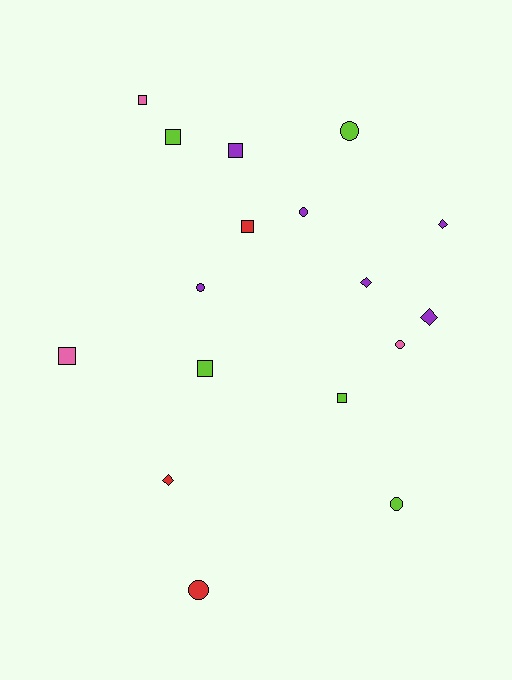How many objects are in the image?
There are 17 objects.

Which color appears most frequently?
Purple, with 6 objects.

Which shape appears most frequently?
Square, with 7 objects.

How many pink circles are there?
There is 1 pink circle.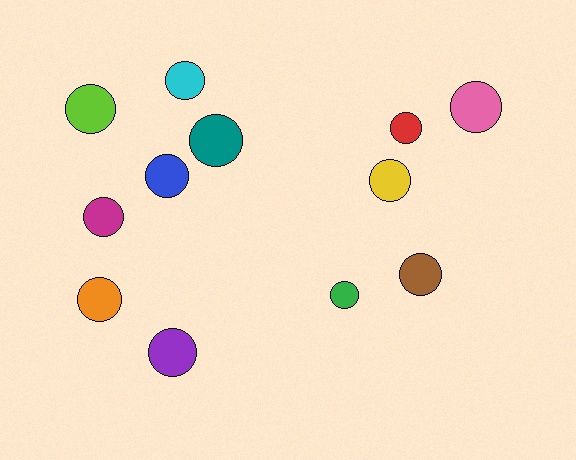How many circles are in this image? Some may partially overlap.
There are 12 circles.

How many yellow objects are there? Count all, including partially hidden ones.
There is 1 yellow object.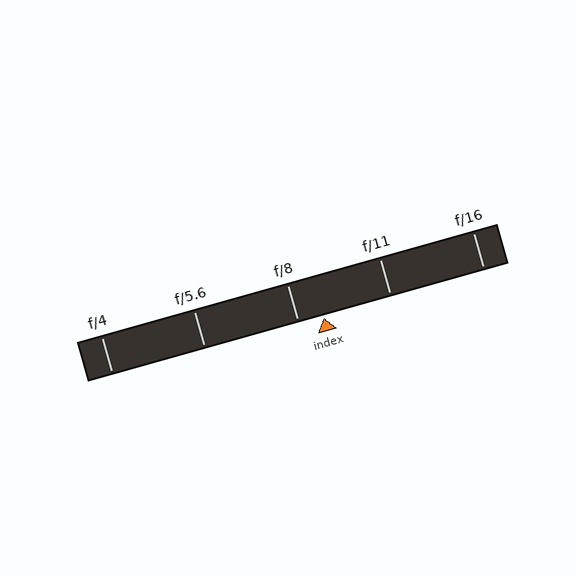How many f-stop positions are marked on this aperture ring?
There are 5 f-stop positions marked.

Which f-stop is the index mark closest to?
The index mark is closest to f/8.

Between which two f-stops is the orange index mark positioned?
The index mark is between f/8 and f/11.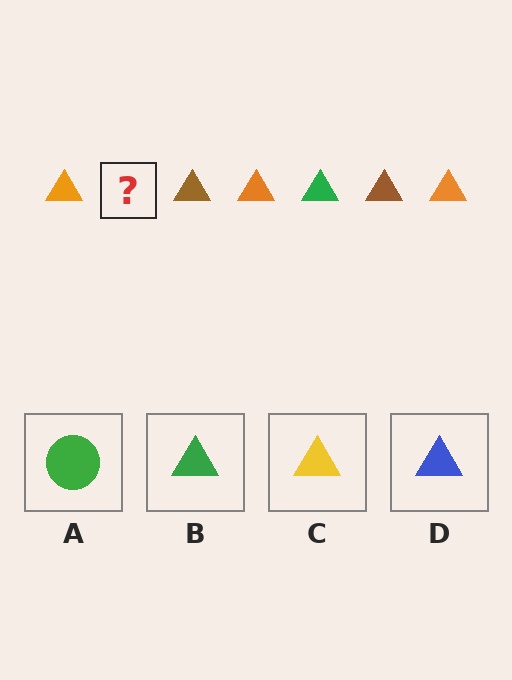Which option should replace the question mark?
Option B.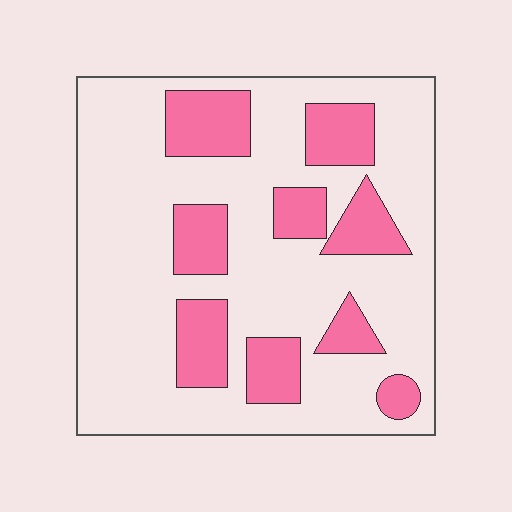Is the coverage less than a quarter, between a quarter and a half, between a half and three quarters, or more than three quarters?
Between a quarter and a half.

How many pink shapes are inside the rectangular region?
9.